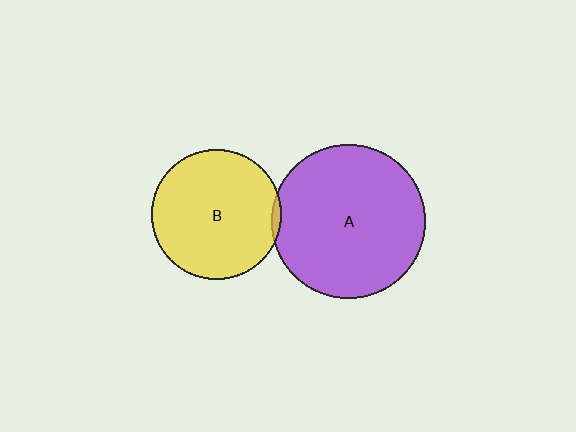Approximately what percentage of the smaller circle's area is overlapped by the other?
Approximately 5%.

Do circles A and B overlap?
Yes.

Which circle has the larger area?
Circle A (purple).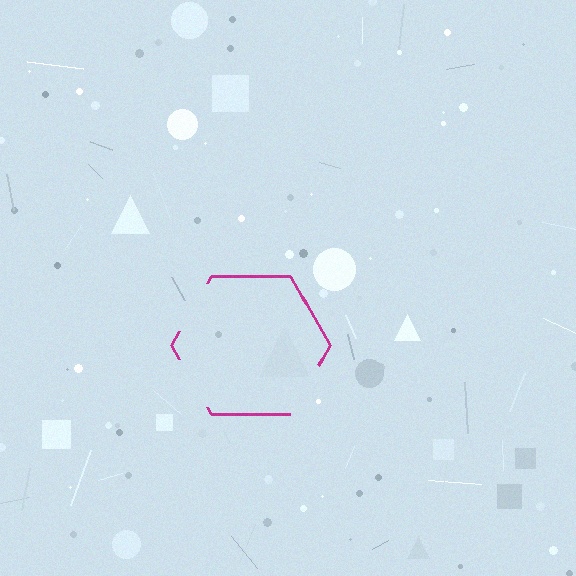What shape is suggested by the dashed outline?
The dashed outline suggests a hexagon.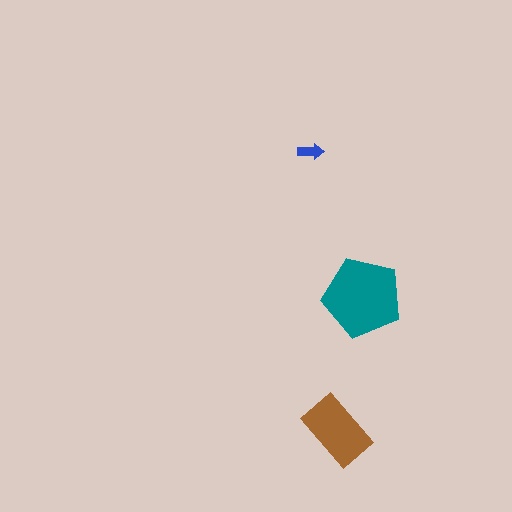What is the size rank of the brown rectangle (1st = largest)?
2nd.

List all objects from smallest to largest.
The blue arrow, the brown rectangle, the teal pentagon.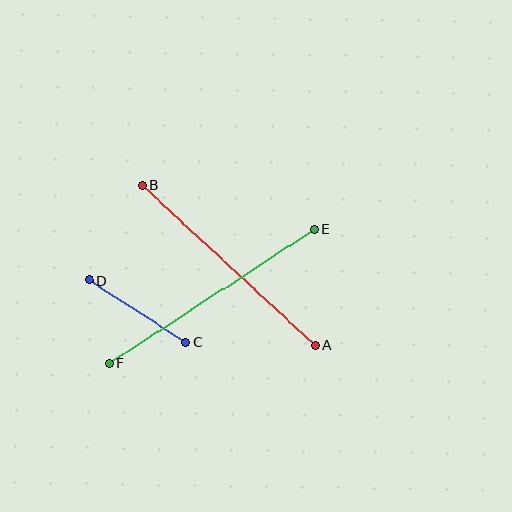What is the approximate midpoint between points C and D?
The midpoint is at approximately (137, 311) pixels.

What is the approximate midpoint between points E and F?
The midpoint is at approximately (212, 296) pixels.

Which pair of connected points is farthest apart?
Points E and F are farthest apart.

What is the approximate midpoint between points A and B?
The midpoint is at approximately (228, 265) pixels.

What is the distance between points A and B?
The distance is approximately 235 pixels.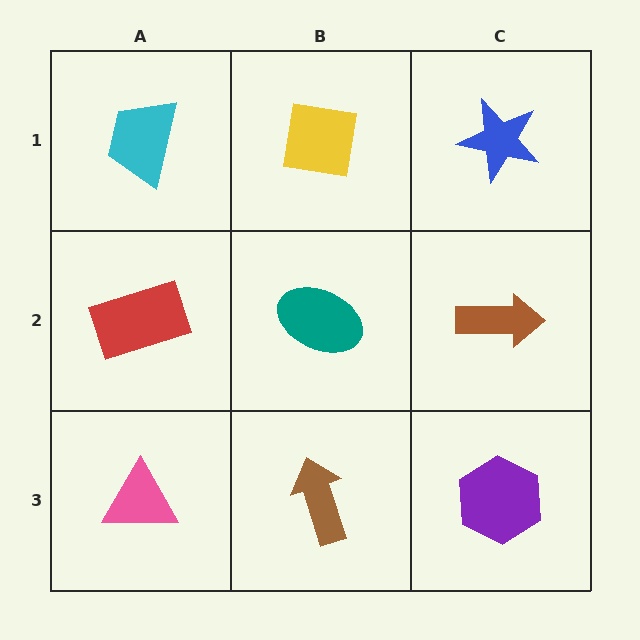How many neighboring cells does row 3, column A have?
2.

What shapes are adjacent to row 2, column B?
A yellow square (row 1, column B), a brown arrow (row 3, column B), a red rectangle (row 2, column A), a brown arrow (row 2, column C).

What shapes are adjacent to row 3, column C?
A brown arrow (row 2, column C), a brown arrow (row 3, column B).